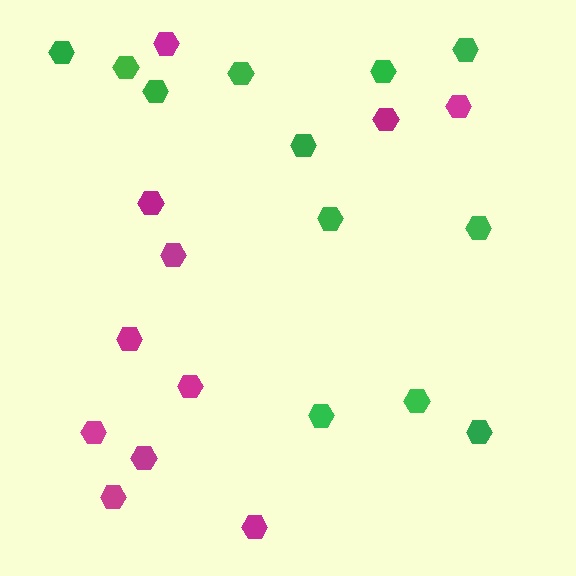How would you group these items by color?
There are 2 groups: one group of green hexagons (12) and one group of magenta hexagons (11).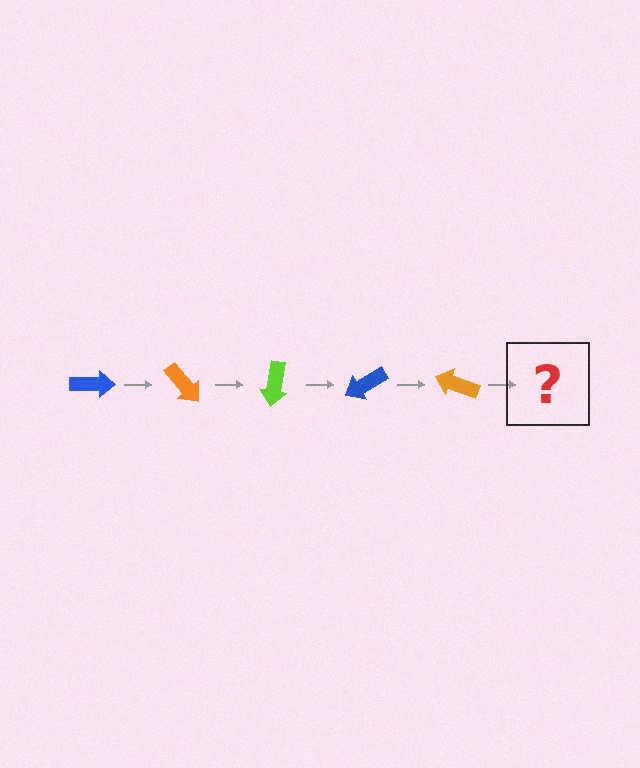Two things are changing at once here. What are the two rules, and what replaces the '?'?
The two rules are that it rotates 50 degrees each step and the color cycles through blue, orange, and lime. The '?' should be a lime arrow, rotated 250 degrees from the start.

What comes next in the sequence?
The next element should be a lime arrow, rotated 250 degrees from the start.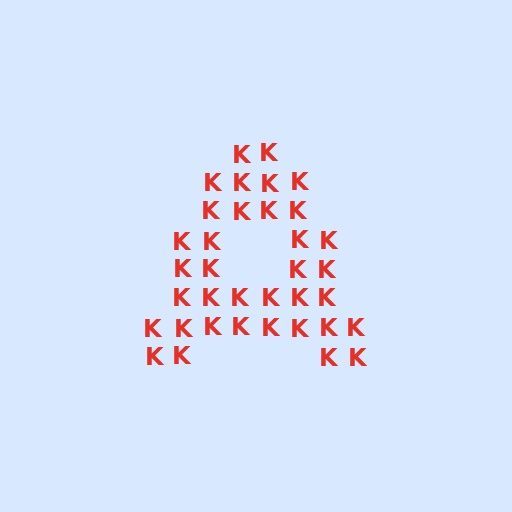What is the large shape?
The large shape is the letter A.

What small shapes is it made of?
It is made of small letter K's.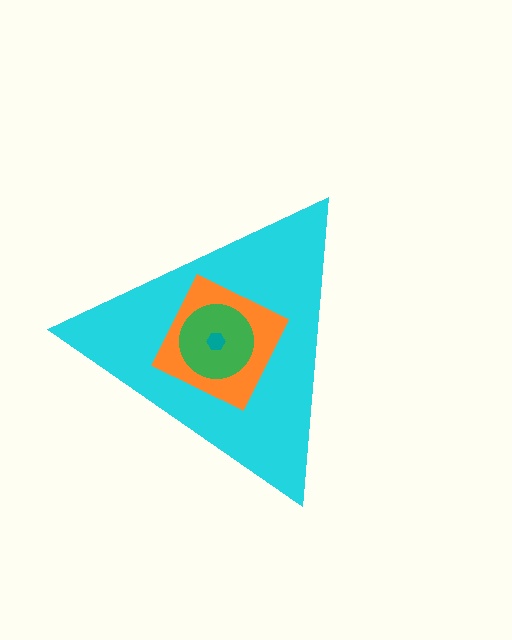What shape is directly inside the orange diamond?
The green circle.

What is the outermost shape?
The cyan triangle.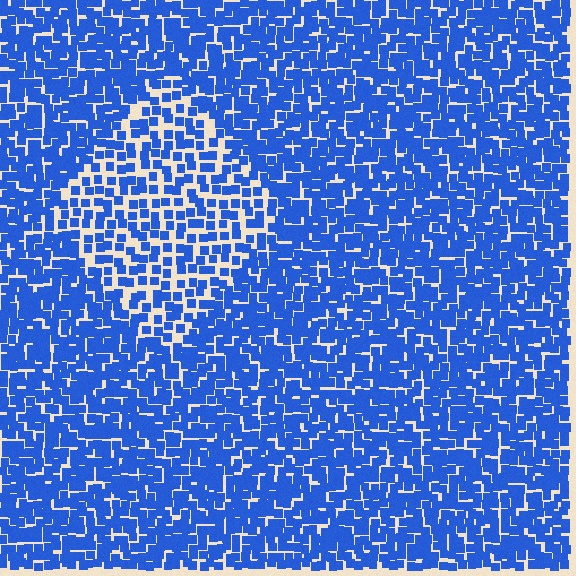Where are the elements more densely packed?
The elements are more densely packed outside the diamond boundary.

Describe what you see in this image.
The image contains small blue elements arranged at two different densities. A diamond-shaped region is visible where the elements are less densely packed than the surrounding area.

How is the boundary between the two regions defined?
The boundary is defined by a change in element density (approximately 1.8x ratio). All elements are the same color, size, and shape.